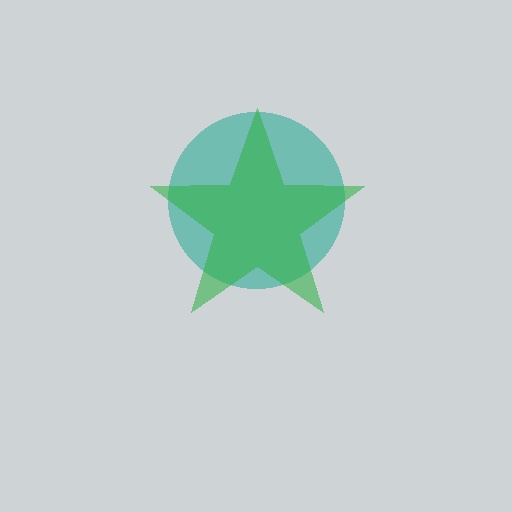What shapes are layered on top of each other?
The layered shapes are: a teal circle, a green star.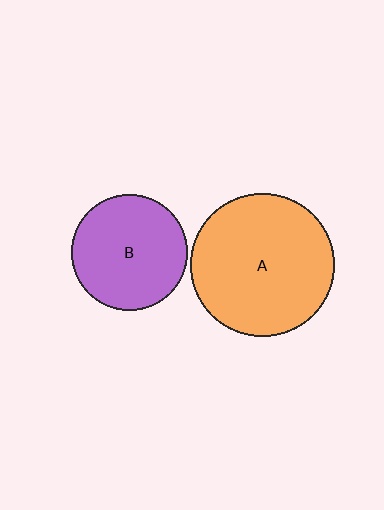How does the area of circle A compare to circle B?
Approximately 1.5 times.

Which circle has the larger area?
Circle A (orange).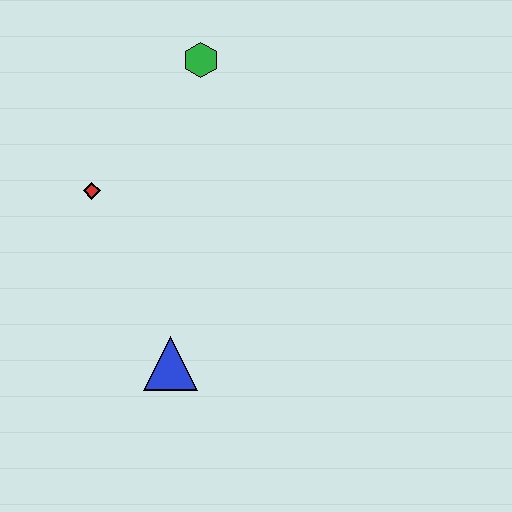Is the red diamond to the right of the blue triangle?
No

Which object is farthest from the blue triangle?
The green hexagon is farthest from the blue triangle.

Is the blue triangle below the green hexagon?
Yes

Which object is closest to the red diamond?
The green hexagon is closest to the red diamond.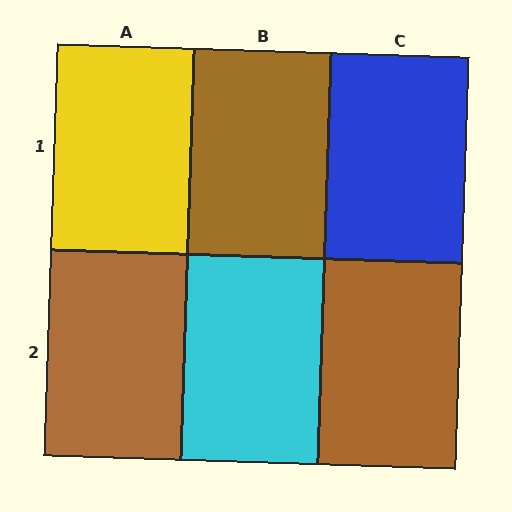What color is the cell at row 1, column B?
Brown.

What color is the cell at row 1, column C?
Blue.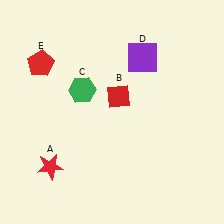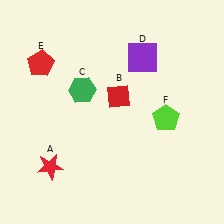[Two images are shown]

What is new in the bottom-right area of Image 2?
A lime pentagon (F) was added in the bottom-right area of Image 2.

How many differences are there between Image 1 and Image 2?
There is 1 difference between the two images.